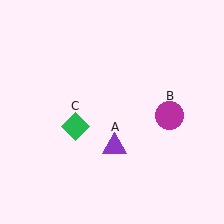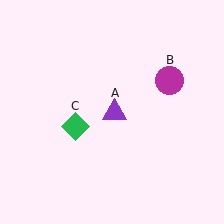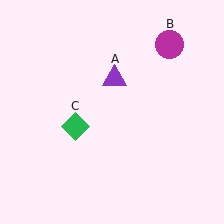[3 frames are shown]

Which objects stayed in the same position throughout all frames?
Green diamond (object C) remained stationary.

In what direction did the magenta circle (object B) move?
The magenta circle (object B) moved up.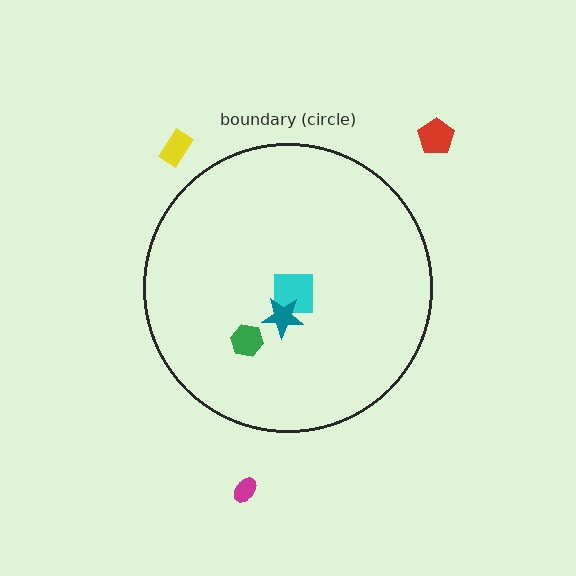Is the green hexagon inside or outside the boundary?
Inside.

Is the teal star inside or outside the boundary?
Inside.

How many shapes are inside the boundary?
3 inside, 3 outside.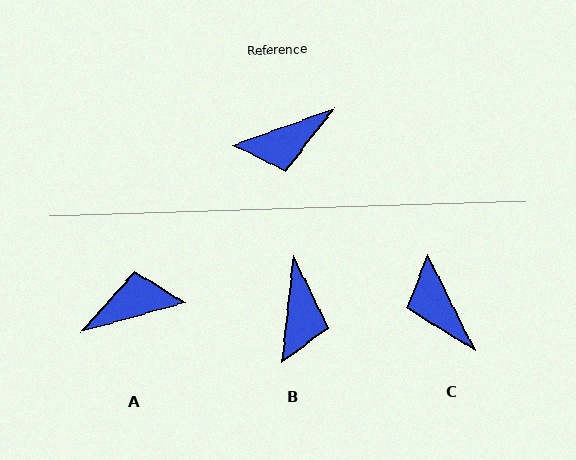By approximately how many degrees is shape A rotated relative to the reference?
Approximately 175 degrees counter-clockwise.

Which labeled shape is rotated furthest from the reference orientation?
A, about 175 degrees away.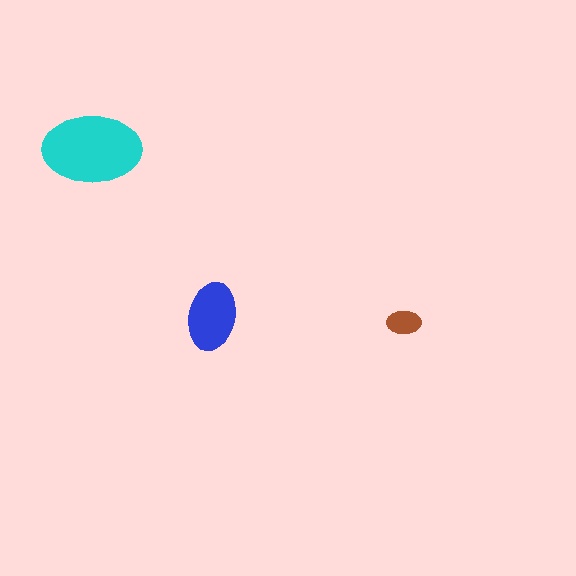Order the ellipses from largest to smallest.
the cyan one, the blue one, the brown one.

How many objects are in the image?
There are 3 objects in the image.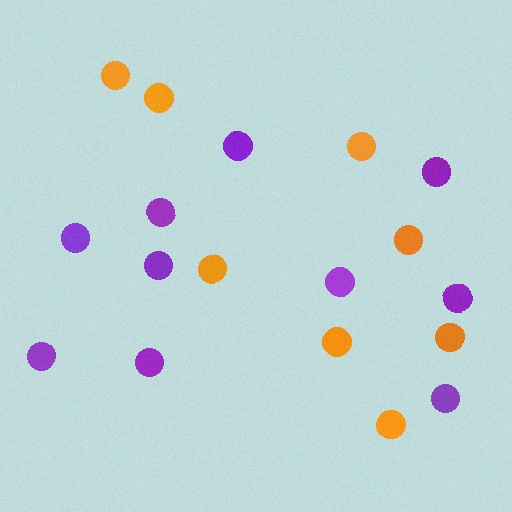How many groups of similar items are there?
There are 2 groups: one group of orange circles (8) and one group of purple circles (10).